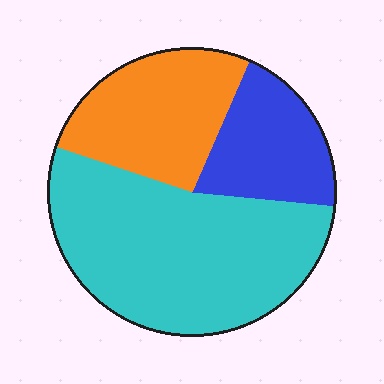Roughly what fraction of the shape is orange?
Orange takes up about one quarter (1/4) of the shape.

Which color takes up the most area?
Cyan, at roughly 55%.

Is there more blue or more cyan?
Cyan.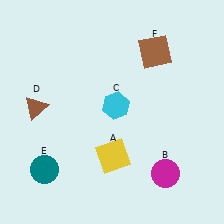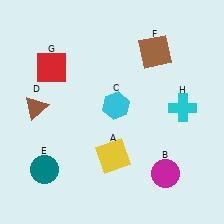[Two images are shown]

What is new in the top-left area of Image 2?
A red square (G) was added in the top-left area of Image 2.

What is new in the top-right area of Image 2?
A cyan cross (H) was added in the top-right area of Image 2.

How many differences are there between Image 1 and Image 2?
There are 2 differences between the two images.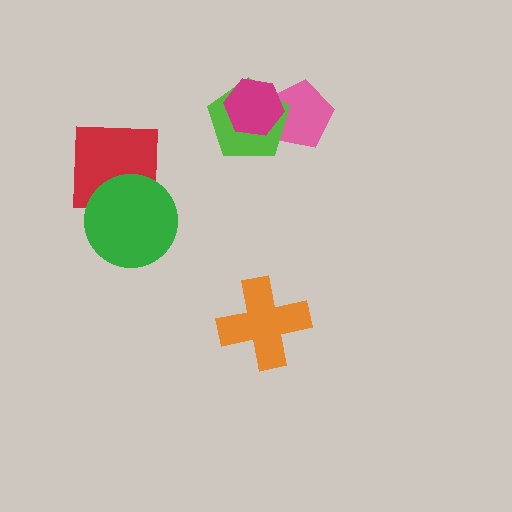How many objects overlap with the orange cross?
0 objects overlap with the orange cross.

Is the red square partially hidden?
Yes, it is partially covered by another shape.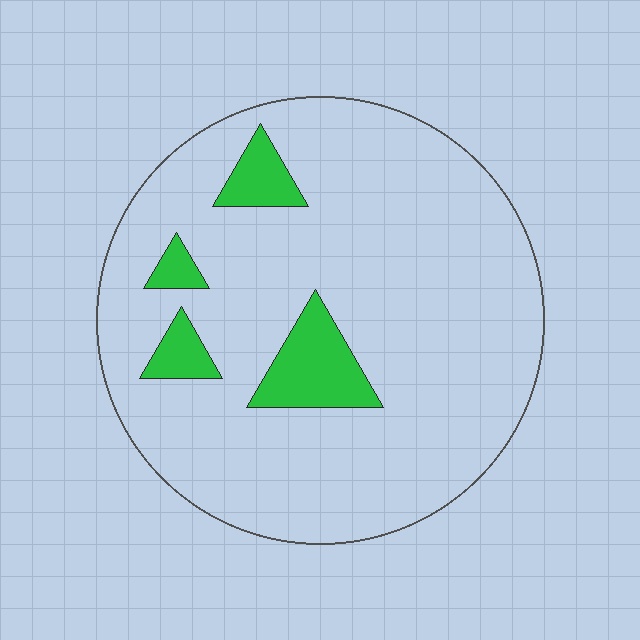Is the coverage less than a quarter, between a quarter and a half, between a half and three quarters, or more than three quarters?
Less than a quarter.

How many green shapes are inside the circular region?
4.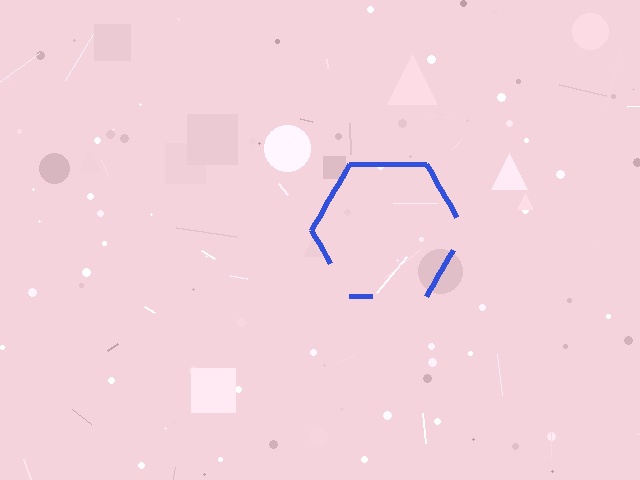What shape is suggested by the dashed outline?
The dashed outline suggests a hexagon.